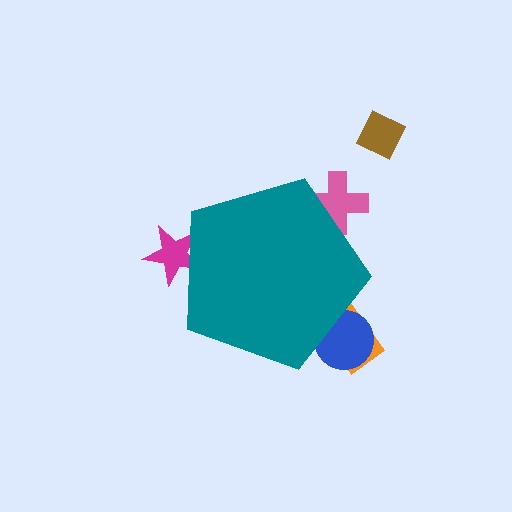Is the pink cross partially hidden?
Yes, the pink cross is partially hidden behind the teal pentagon.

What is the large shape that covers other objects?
A teal pentagon.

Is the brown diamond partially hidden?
No, the brown diamond is fully visible.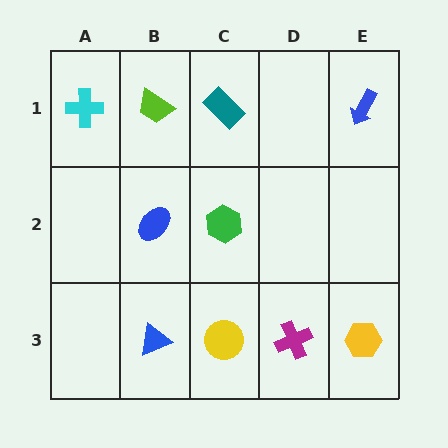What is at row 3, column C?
A yellow circle.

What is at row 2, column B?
A blue ellipse.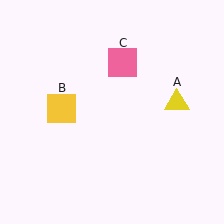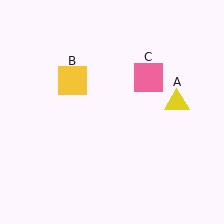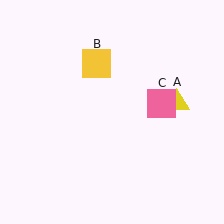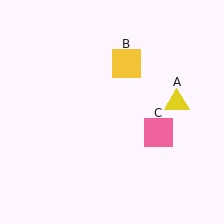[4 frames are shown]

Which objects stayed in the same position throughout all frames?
Yellow triangle (object A) remained stationary.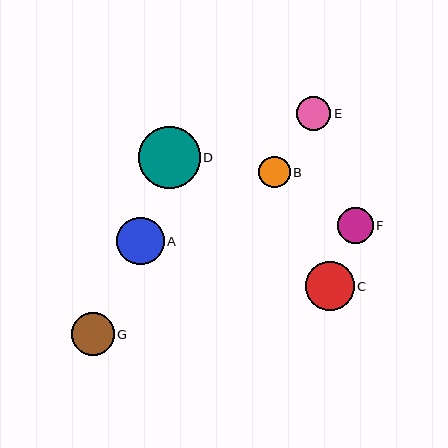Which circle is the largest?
Circle D is the largest with a size of approximately 62 pixels.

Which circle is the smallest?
Circle B is the smallest with a size of approximately 31 pixels.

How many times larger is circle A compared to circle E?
Circle A is approximately 1.4 times the size of circle E.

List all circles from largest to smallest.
From largest to smallest: D, C, A, G, F, E, B.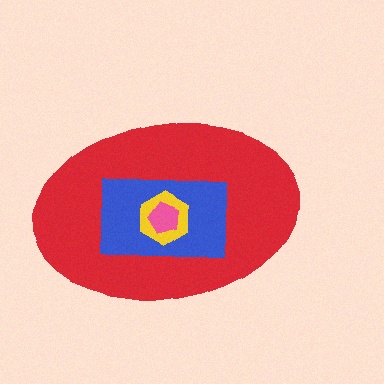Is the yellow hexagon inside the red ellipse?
Yes.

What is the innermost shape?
The pink pentagon.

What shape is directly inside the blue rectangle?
The yellow hexagon.